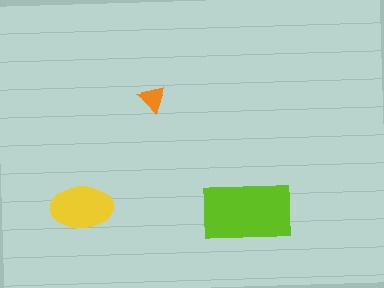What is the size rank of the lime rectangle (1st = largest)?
1st.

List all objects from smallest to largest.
The orange triangle, the yellow ellipse, the lime rectangle.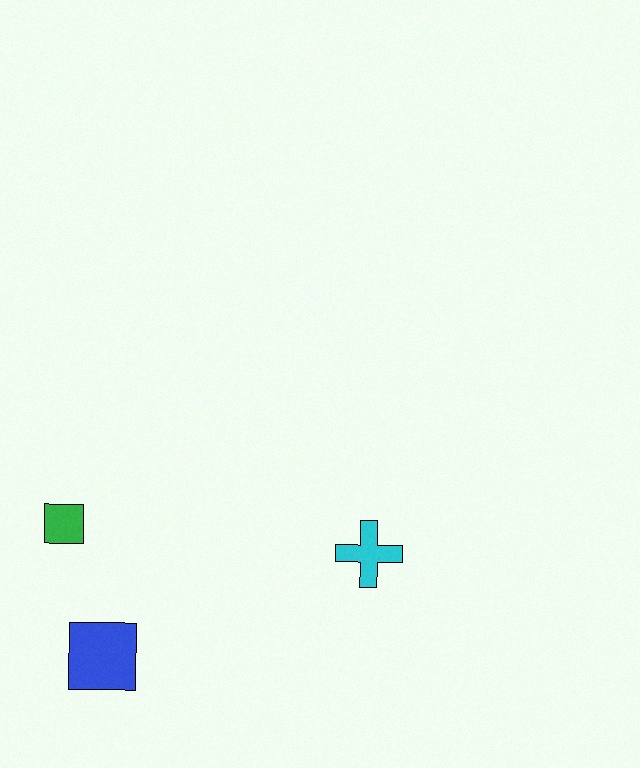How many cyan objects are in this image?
There is 1 cyan object.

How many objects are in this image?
There are 3 objects.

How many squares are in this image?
There are 2 squares.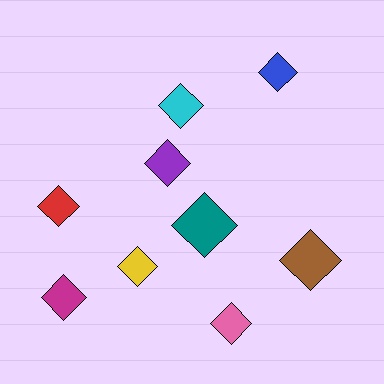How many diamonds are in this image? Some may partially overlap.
There are 9 diamonds.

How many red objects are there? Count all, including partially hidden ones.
There is 1 red object.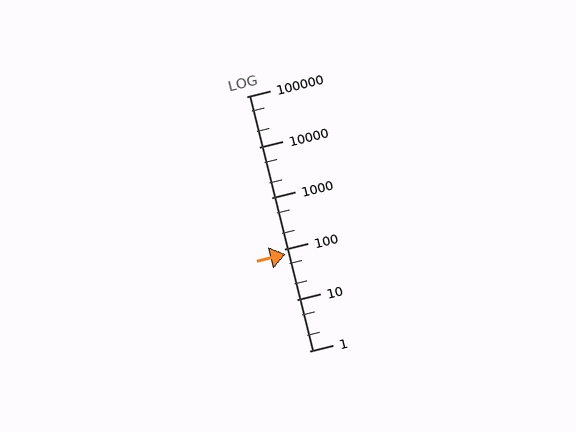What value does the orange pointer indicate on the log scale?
The pointer indicates approximately 79.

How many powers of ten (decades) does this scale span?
The scale spans 5 decades, from 1 to 100000.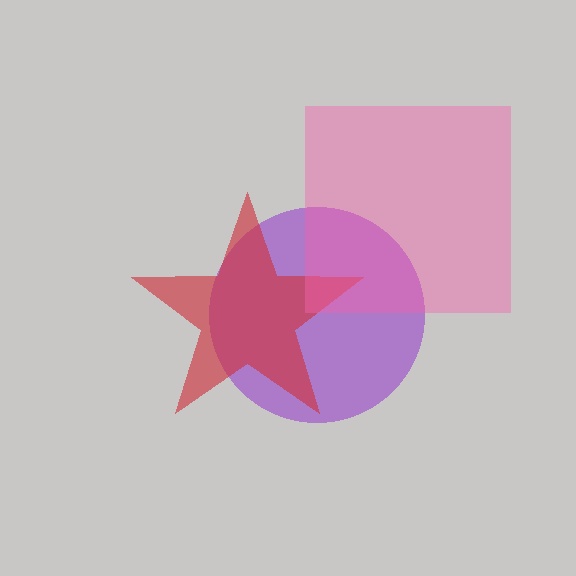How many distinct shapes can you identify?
There are 3 distinct shapes: a purple circle, a red star, a pink square.